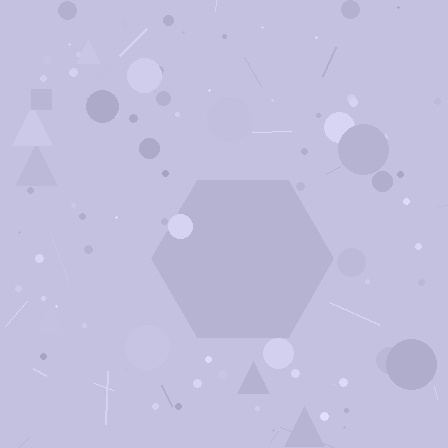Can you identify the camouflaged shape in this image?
The camouflaged shape is a hexagon.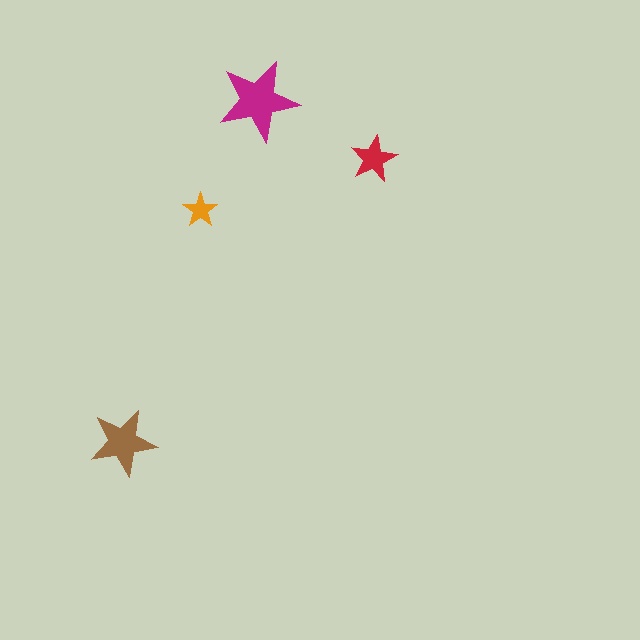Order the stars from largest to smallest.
the magenta one, the brown one, the red one, the orange one.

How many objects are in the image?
There are 4 objects in the image.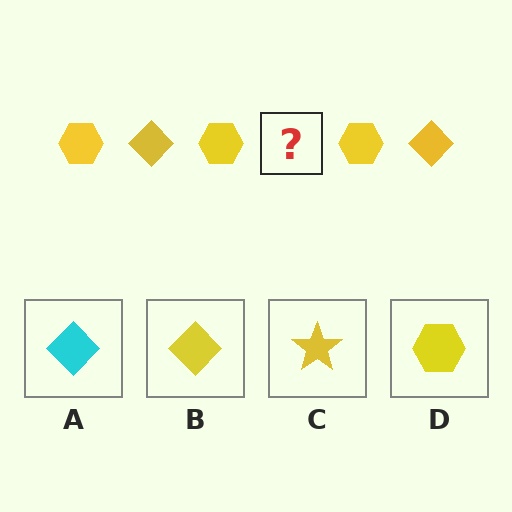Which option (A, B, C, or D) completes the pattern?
B.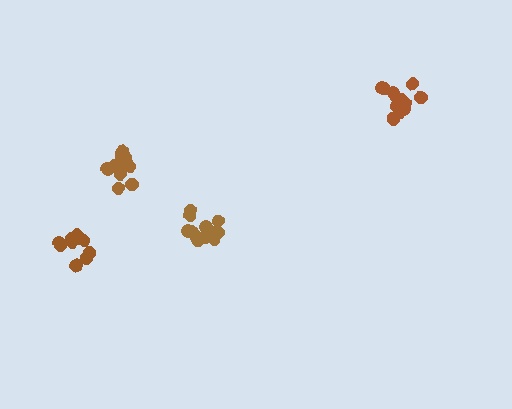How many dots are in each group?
Group 1: 14 dots, Group 2: 11 dots, Group 3: 13 dots, Group 4: 13 dots (51 total).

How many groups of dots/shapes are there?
There are 4 groups.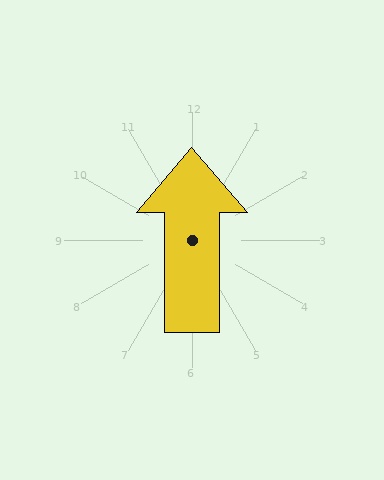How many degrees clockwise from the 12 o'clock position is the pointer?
Approximately 360 degrees.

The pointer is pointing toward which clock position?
Roughly 12 o'clock.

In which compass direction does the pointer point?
North.